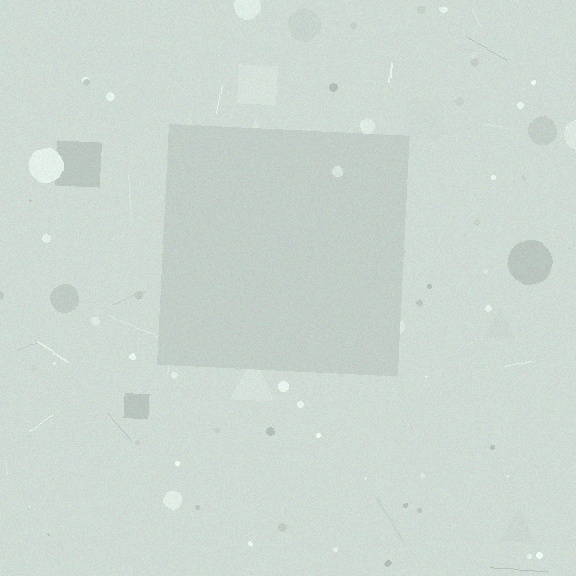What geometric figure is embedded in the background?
A square is embedded in the background.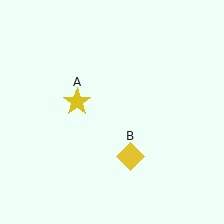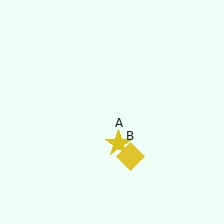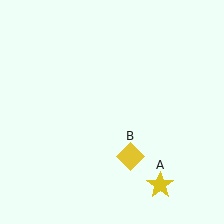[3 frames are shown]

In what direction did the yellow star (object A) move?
The yellow star (object A) moved down and to the right.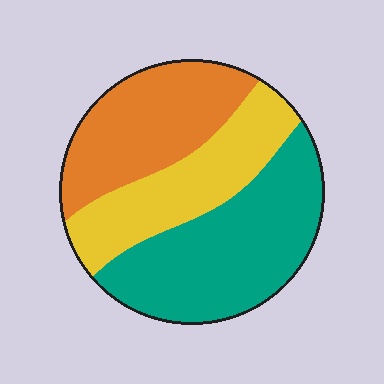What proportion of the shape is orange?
Orange covers 30% of the shape.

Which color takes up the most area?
Teal, at roughly 40%.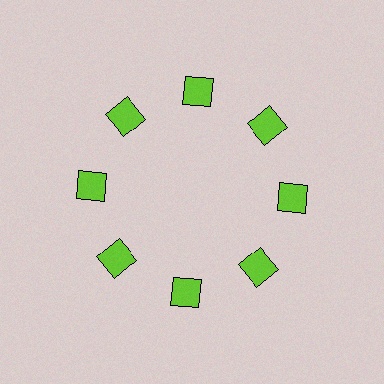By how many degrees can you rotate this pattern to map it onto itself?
The pattern maps onto itself every 45 degrees of rotation.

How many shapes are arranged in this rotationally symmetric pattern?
There are 8 shapes, arranged in 8 groups of 1.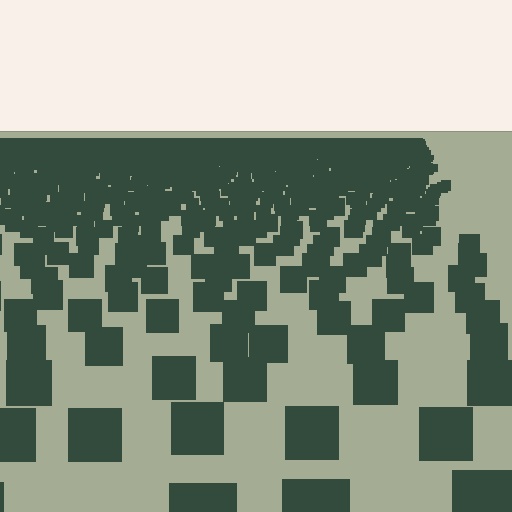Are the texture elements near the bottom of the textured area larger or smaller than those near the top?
Larger. Near the bottom, elements are closer to the viewer and appear at a bigger on-screen size.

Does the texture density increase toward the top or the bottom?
Density increases toward the top.